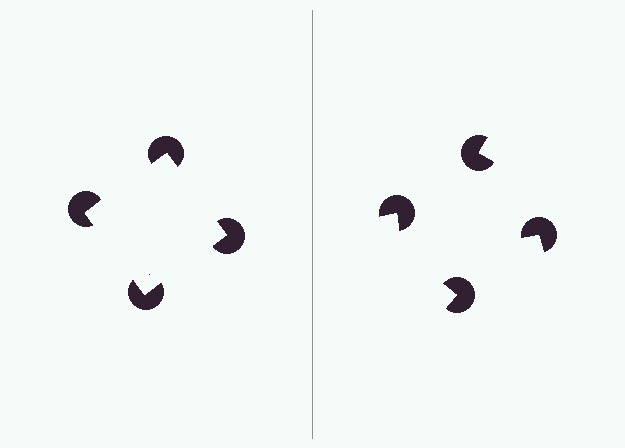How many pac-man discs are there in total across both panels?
8 — 4 on each side.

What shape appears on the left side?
An illusory square.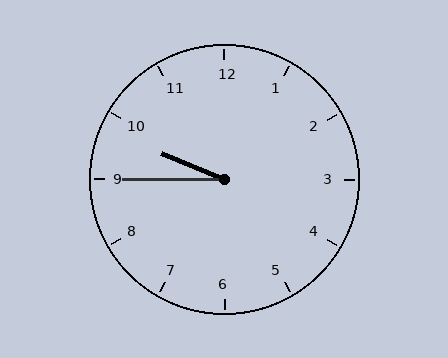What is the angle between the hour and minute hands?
Approximately 22 degrees.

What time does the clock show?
9:45.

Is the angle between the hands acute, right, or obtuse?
It is acute.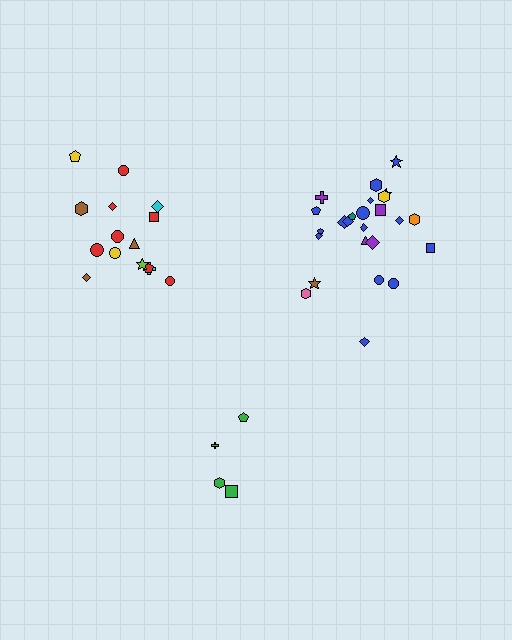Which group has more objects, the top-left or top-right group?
The top-right group.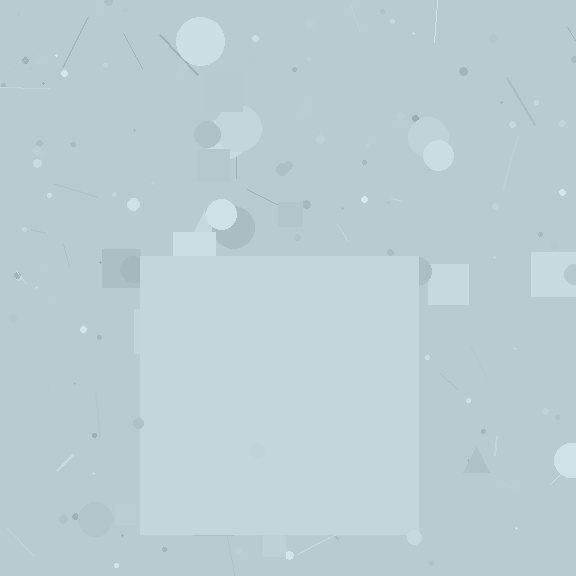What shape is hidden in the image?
A square is hidden in the image.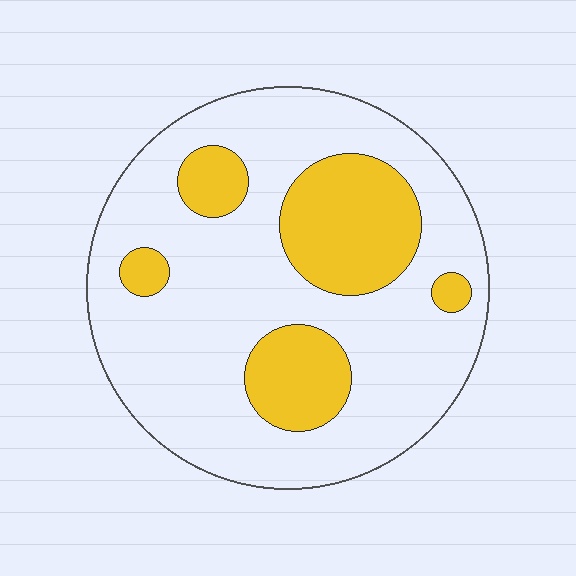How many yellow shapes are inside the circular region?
5.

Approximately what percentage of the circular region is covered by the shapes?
Approximately 25%.